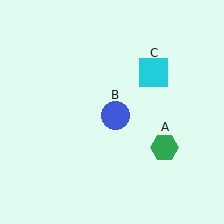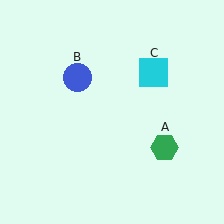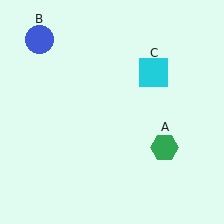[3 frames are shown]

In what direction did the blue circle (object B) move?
The blue circle (object B) moved up and to the left.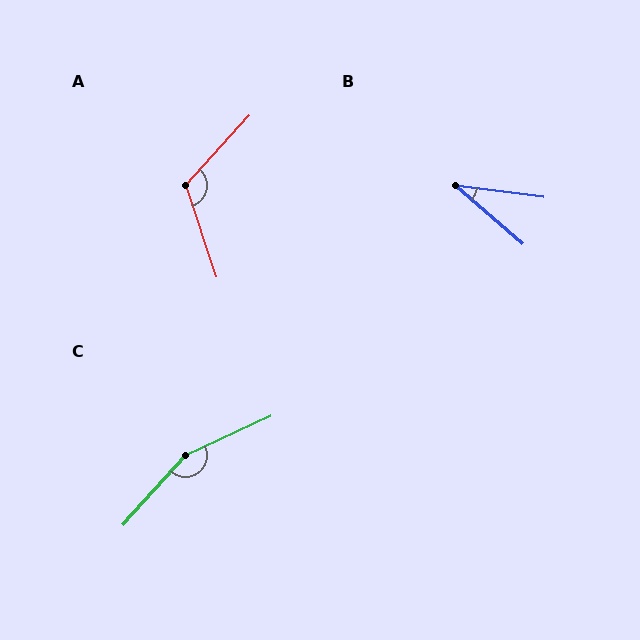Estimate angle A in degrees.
Approximately 119 degrees.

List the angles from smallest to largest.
B (33°), A (119°), C (157°).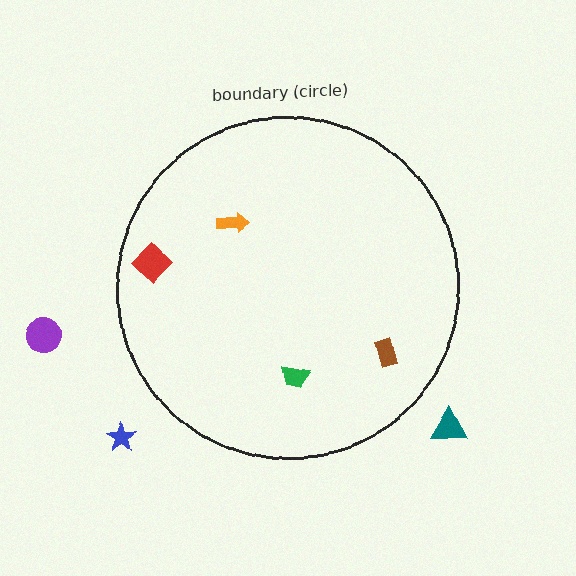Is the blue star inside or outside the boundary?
Outside.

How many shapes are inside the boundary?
4 inside, 3 outside.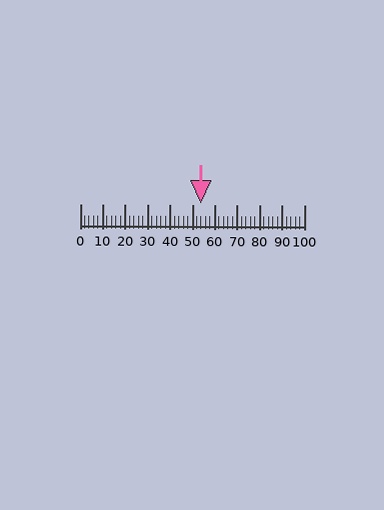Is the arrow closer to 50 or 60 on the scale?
The arrow is closer to 50.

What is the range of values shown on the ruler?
The ruler shows values from 0 to 100.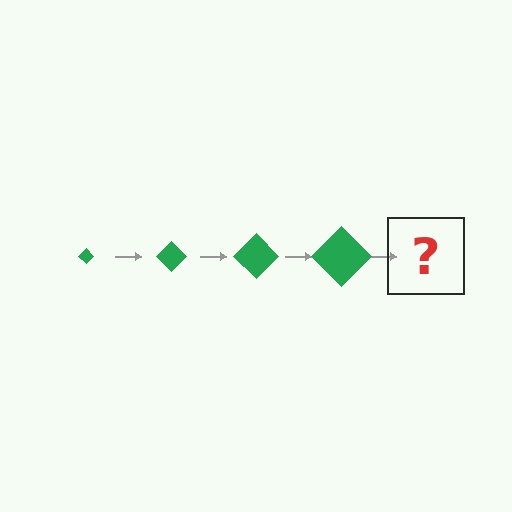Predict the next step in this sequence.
The next step is a green diamond, larger than the previous one.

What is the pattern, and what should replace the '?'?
The pattern is that the diamond gets progressively larger each step. The '?' should be a green diamond, larger than the previous one.